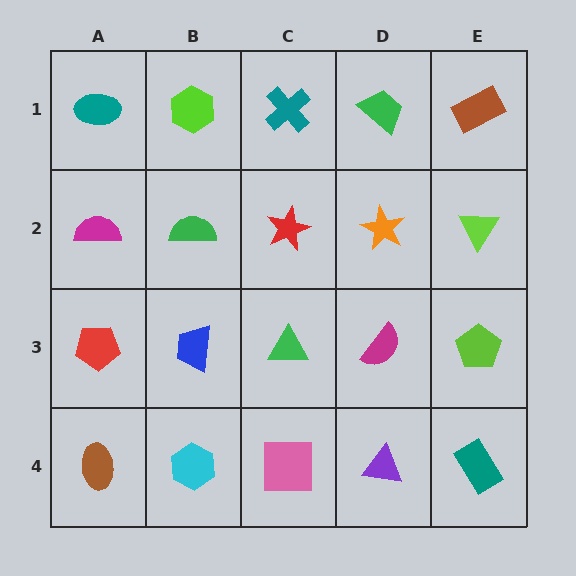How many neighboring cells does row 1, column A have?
2.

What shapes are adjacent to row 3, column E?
A lime triangle (row 2, column E), a teal rectangle (row 4, column E), a magenta semicircle (row 3, column D).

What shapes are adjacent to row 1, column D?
An orange star (row 2, column D), a teal cross (row 1, column C), a brown rectangle (row 1, column E).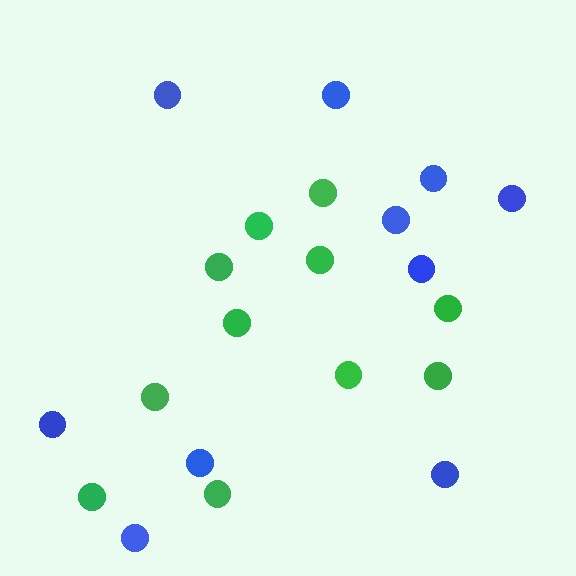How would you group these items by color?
There are 2 groups: one group of green circles (11) and one group of blue circles (10).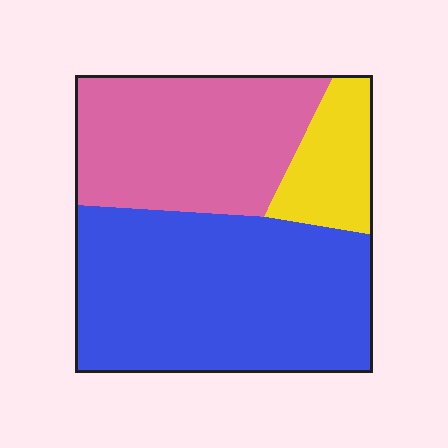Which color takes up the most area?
Blue, at roughly 55%.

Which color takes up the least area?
Yellow, at roughly 15%.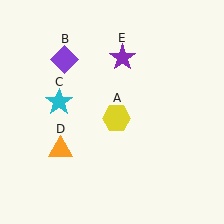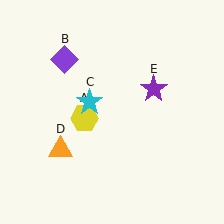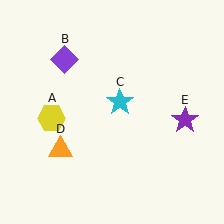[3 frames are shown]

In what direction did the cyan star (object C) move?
The cyan star (object C) moved right.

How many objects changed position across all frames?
3 objects changed position: yellow hexagon (object A), cyan star (object C), purple star (object E).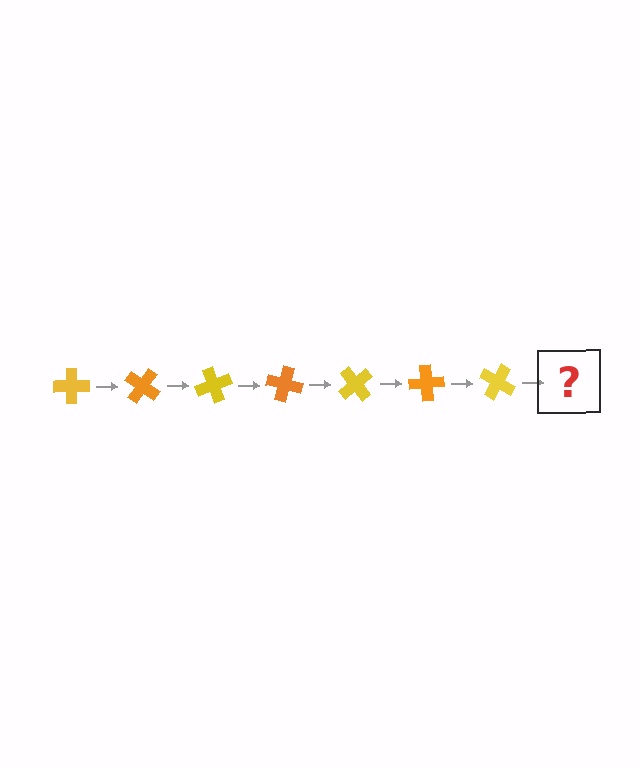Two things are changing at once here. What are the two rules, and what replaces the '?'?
The two rules are that it rotates 35 degrees each step and the color cycles through yellow and orange. The '?' should be an orange cross, rotated 245 degrees from the start.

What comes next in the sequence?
The next element should be an orange cross, rotated 245 degrees from the start.